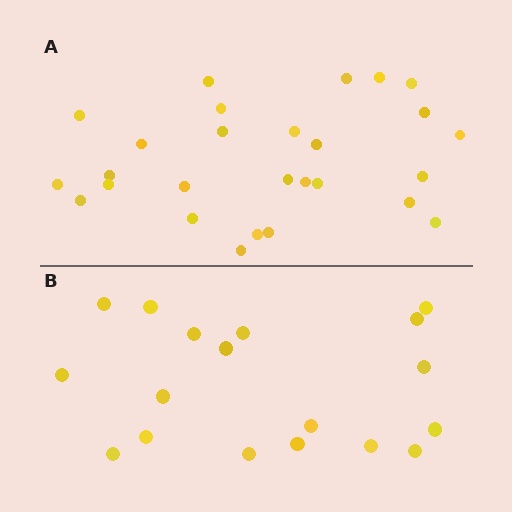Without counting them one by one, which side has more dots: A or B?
Region A (the top region) has more dots.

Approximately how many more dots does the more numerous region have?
Region A has roughly 8 or so more dots than region B.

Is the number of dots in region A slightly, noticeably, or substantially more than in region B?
Region A has substantially more. The ratio is roughly 1.5 to 1.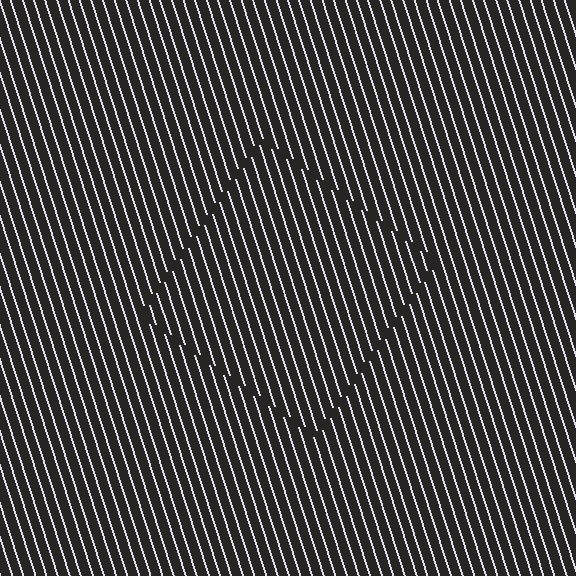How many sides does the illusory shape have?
4 sides — the line-ends trace a square.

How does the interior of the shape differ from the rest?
The interior of the shape contains the same grating, shifted by half a period — the contour is defined by the phase discontinuity where line-ends from the inner and outer gratings abut.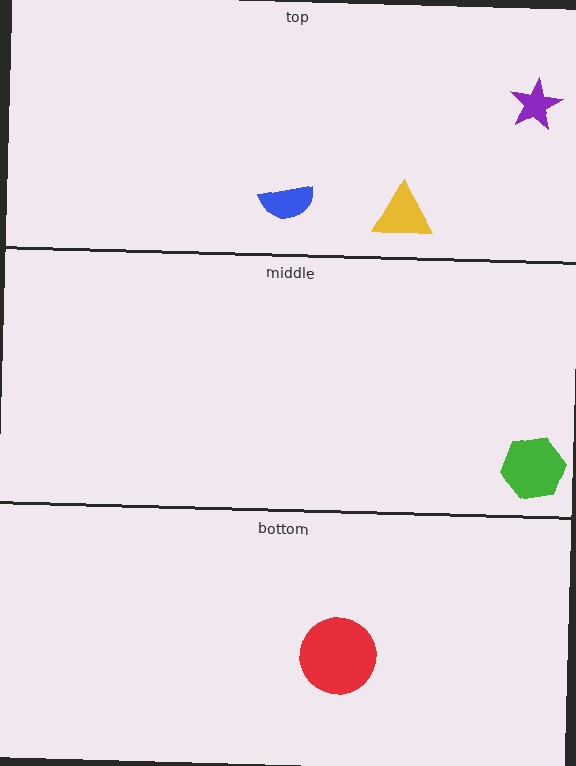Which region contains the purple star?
The top region.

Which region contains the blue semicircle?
The top region.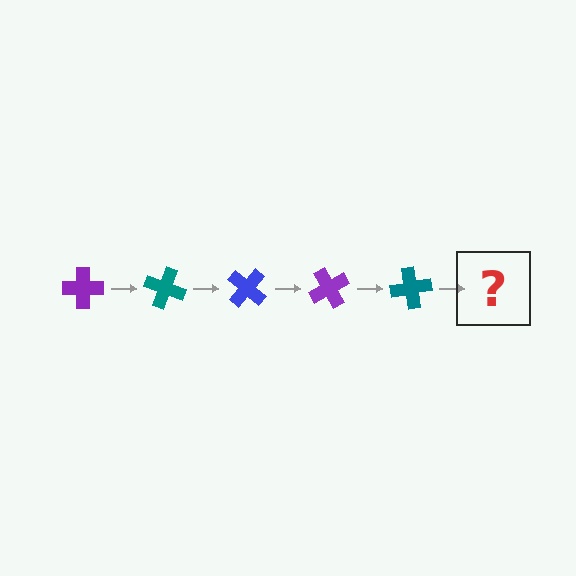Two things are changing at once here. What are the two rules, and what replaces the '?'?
The two rules are that it rotates 20 degrees each step and the color cycles through purple, teal, and blue. The '?' should be a blue cross, rotated 100 degrees from the start.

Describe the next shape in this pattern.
It should be a blue cross, rotated 100 degrees from the start.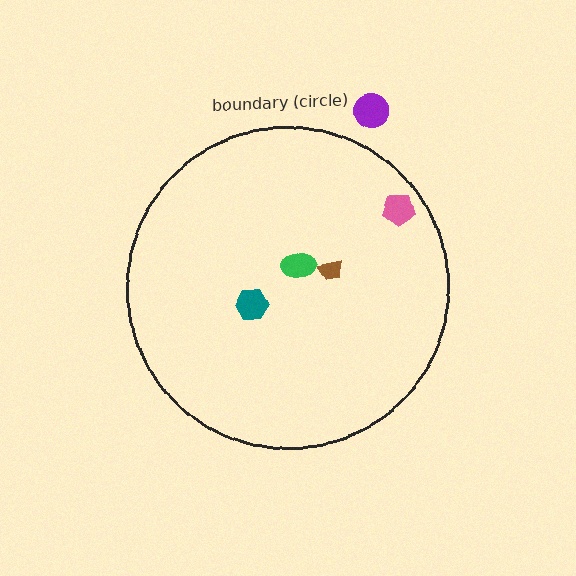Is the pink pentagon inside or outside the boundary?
Inside.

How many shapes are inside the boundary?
4 inside, 1 outside.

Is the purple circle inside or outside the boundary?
Outside.